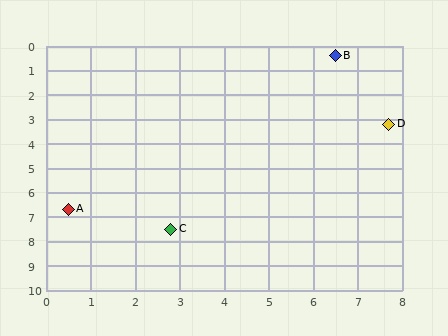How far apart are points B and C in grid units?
Points B and C are about 8.0 grid units apart.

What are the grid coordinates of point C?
Point C is at approximately (2.8, 7.5).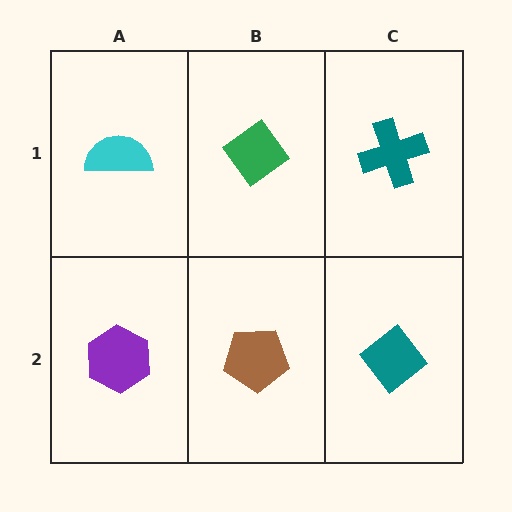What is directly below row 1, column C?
A teal diamond.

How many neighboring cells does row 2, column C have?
2.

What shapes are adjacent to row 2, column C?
A teal cross (row 1, column C), a brown pentagon (row 2, column B).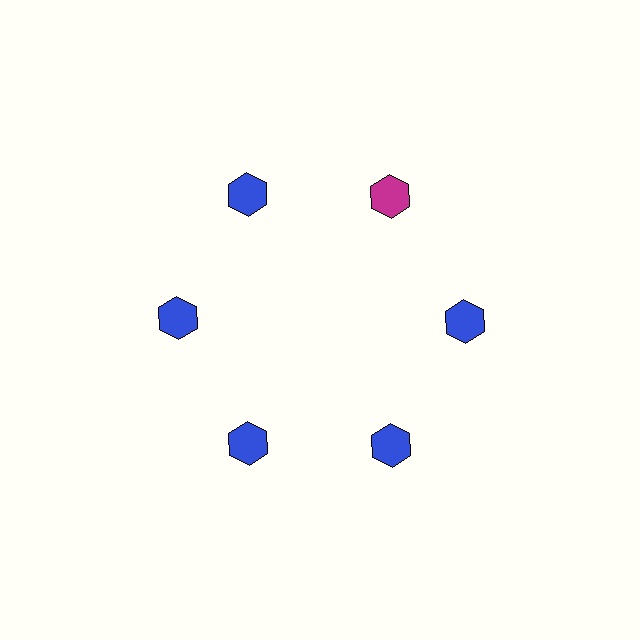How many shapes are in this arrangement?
There are 6 shapes arranged in a ring pattern.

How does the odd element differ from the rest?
It has a different color: magenta instead of blue.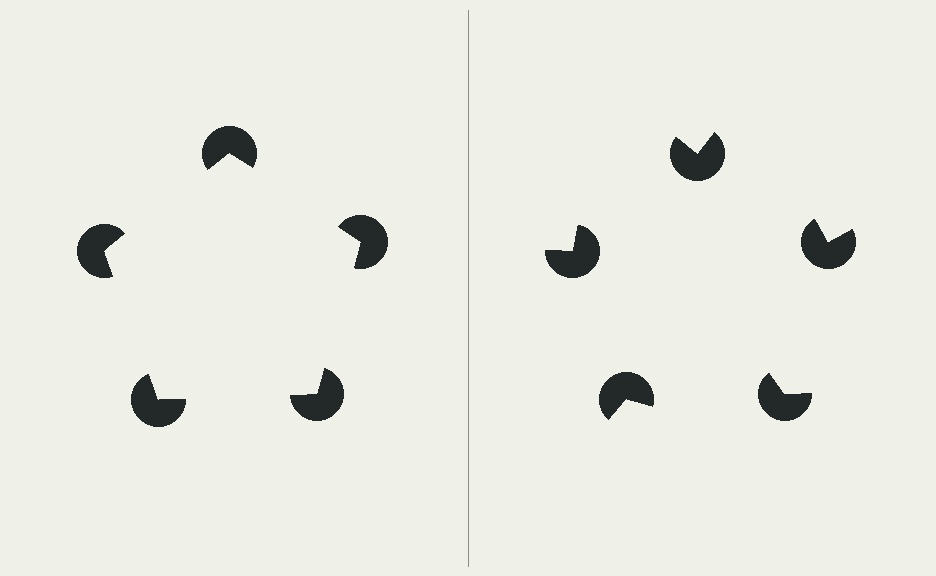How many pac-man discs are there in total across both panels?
10 — 5 on each side.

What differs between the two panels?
The pac-man discs are positioned identically on both sides; only the wedge orientations differ. On the left they align to a pentagon; on the right they are misaligned.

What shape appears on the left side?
An illusory pentagon.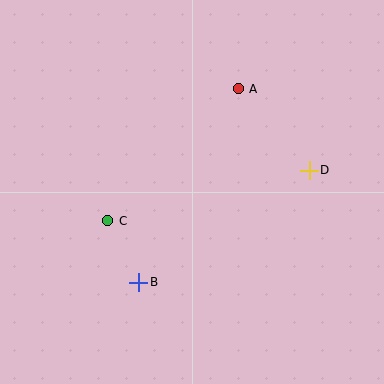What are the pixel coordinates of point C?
Point C is at (108, 221).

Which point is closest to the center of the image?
Point C at (108, 221) is closest to the center.